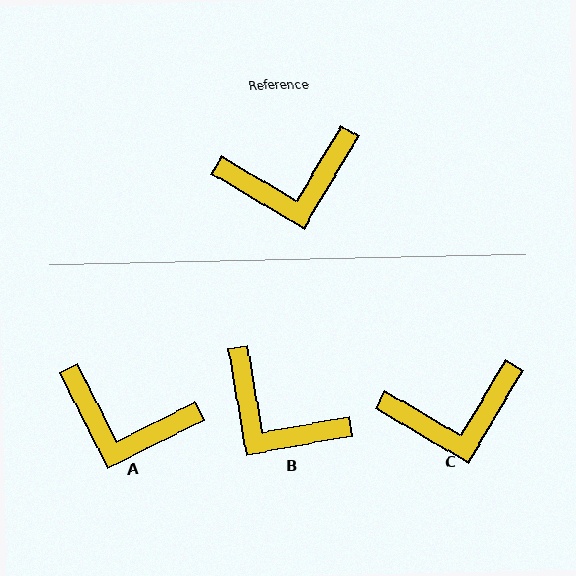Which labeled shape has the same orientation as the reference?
C.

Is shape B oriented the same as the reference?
No, it is off by about 49 degrees.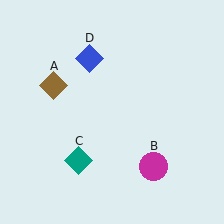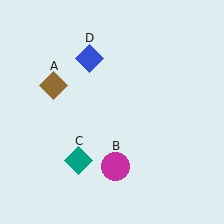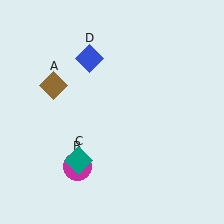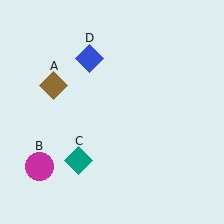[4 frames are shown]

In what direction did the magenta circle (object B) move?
The magenta circle (object B) moved left.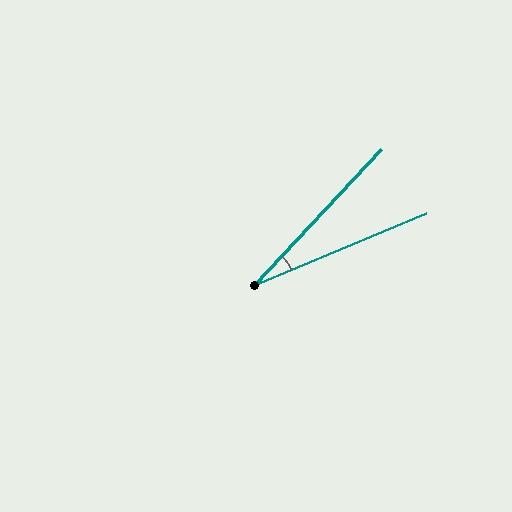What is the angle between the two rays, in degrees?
Approximately 24 degrees.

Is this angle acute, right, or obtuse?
It is acute.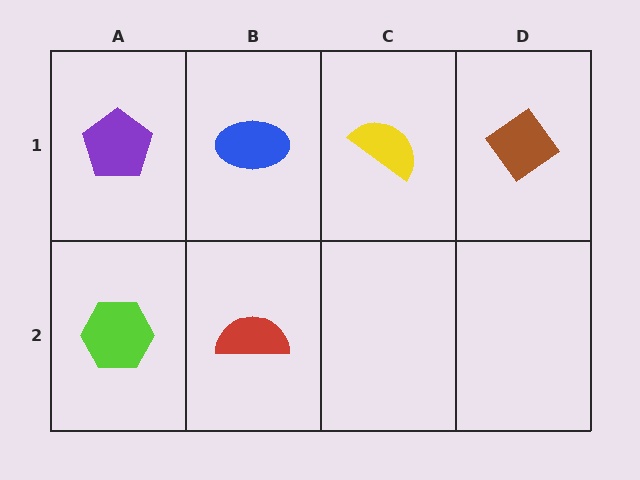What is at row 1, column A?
A purple pentagon.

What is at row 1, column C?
A yellow semicircle.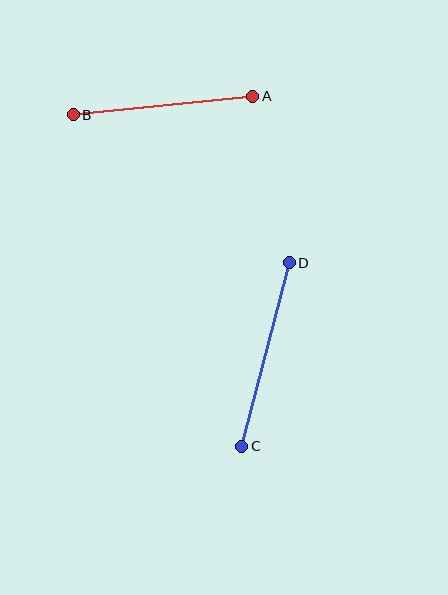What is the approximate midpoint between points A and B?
The midpoint is at approximately (163, 106) pixels.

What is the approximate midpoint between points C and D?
The midpoint is at approximately (266, 355) pixels.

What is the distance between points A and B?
The distance is approximately 180 pixels.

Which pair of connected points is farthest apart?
Points C and D are farthest apart.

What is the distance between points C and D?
The distance is approximately 190 pixels.